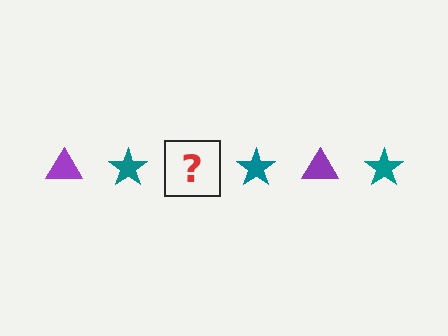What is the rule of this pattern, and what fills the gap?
The rule is that the pattern alternates between purple triangle and teal star. The gap should be filled with a purple triangle.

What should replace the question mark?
The question mark should be replaced with a purple triangle.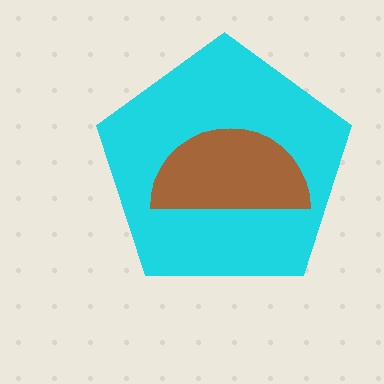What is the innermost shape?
The brown semicircle.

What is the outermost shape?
The cyan pentagon.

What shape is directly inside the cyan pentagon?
The brown semicircle.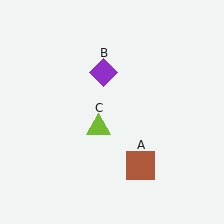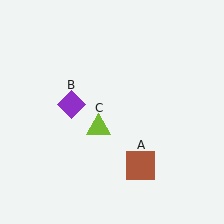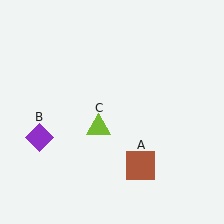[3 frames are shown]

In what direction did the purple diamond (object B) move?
The purple diamond (object B) moved down and to the left.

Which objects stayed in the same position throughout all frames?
Brown square (object A) and lime triangle (object C) remained stationary.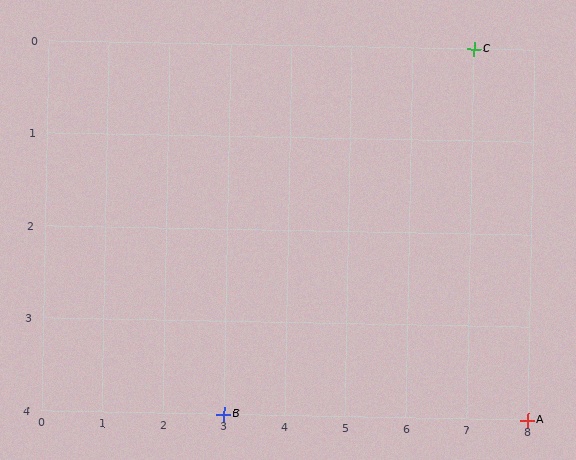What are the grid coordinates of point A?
Point A is at grid coordinates (8, 4).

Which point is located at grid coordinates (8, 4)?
Point A is at (8, 4).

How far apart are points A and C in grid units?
Points A and C are 1 column and 4 rows apart (about 4.1 grid units diagonally).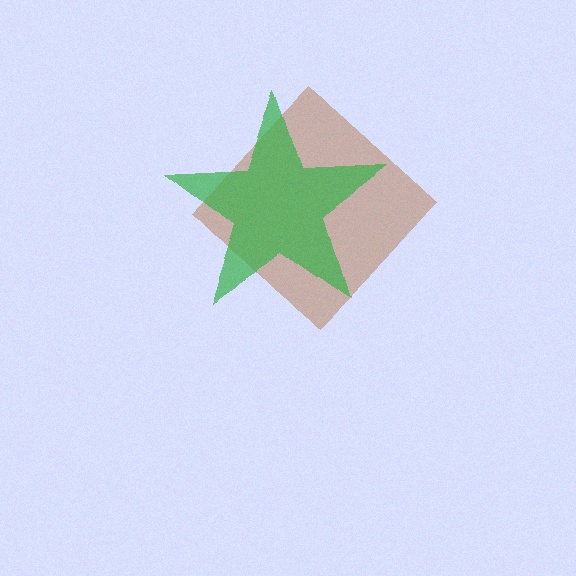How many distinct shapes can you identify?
There are 2 distinct shapes: a brown diamond, a green star.